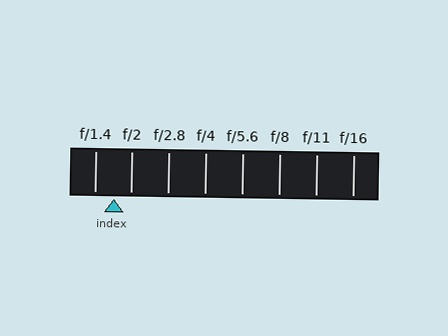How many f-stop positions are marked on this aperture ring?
There are 8 f-stop positions marked.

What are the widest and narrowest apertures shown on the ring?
The widest aperture shown is f/1.4 and the narrowest is f/16.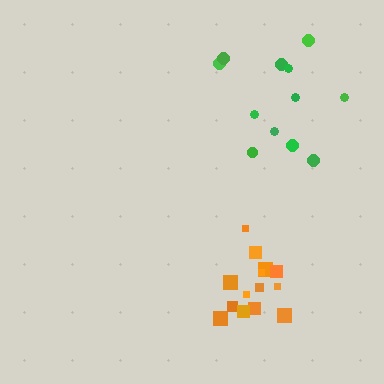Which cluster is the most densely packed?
Orange.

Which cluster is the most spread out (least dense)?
Green.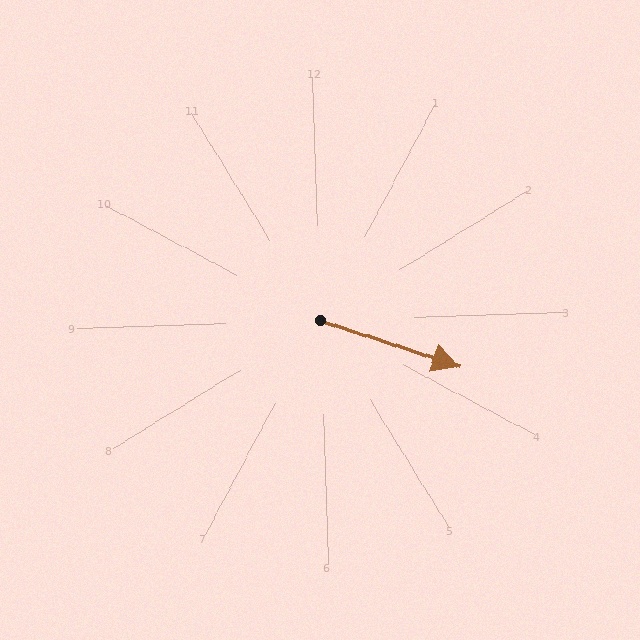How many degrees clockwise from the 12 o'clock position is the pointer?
Approximately 110 degrees.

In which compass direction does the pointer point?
East.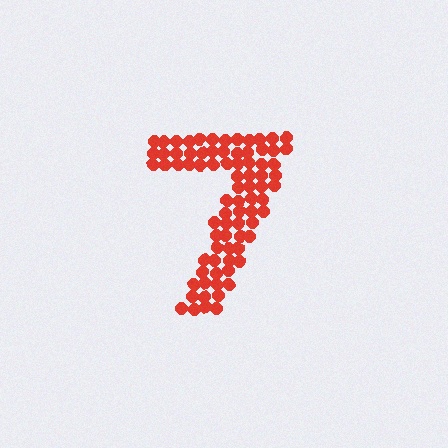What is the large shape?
The large shape is the digit 7.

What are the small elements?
The small elements are circles.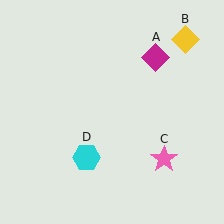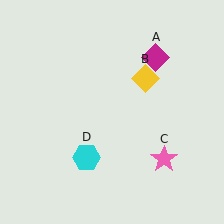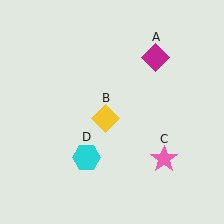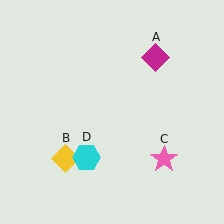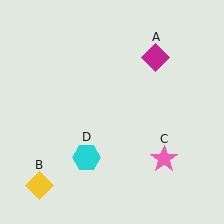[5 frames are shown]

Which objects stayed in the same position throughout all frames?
Magenta diamond (object A) and pink star (object C) and cyan hexagon (object D) remained stationary.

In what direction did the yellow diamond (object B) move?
The yellow diamond (object B) moved down and to the left.